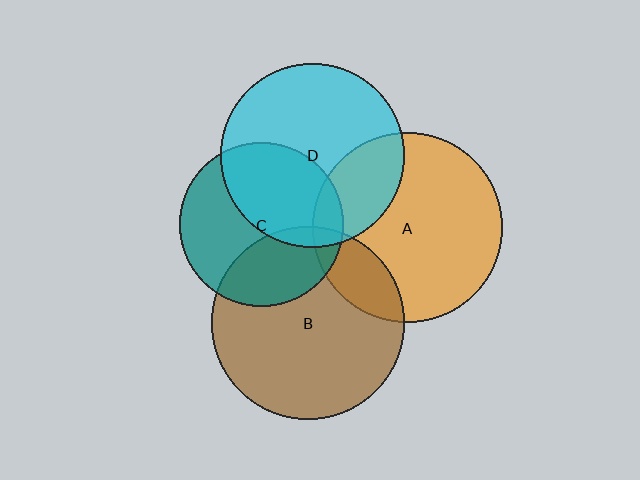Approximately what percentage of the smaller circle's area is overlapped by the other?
Approximately 10%.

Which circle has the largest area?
Circle B (brown).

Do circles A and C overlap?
Yes.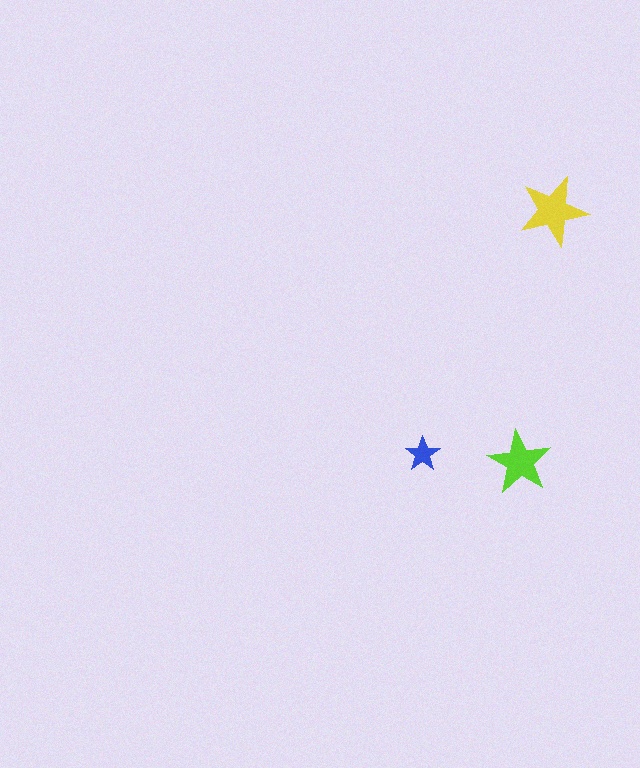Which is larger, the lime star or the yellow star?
The yellow one.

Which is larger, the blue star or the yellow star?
The yellow one.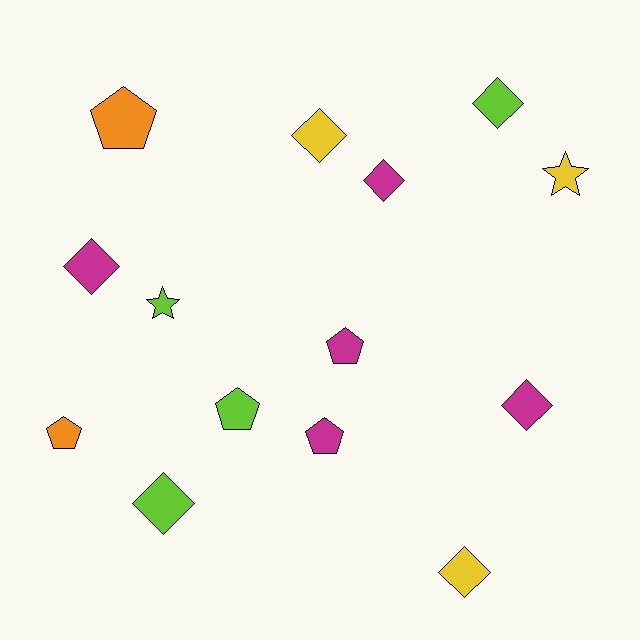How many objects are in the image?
There are 14 objects.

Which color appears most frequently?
Magenta, with 5 objects.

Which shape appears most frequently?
Diamond, with 7 objects.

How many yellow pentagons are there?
There are no yellow pentagons.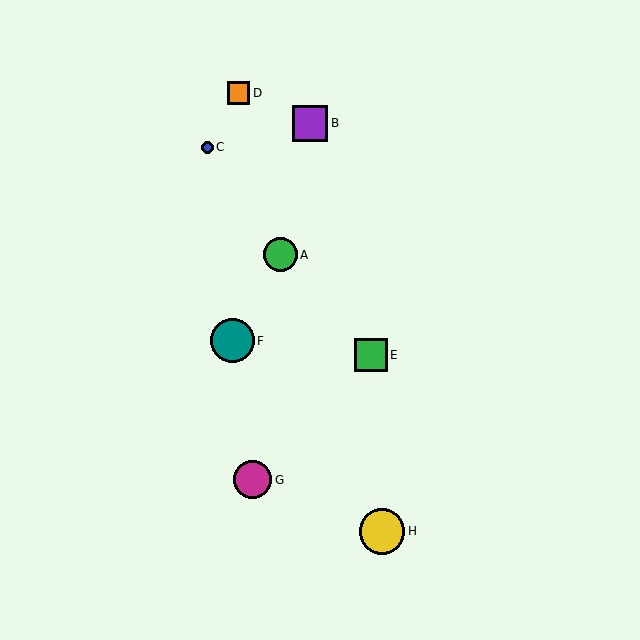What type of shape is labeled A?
Shape A is a green circle.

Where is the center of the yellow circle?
The center of the yellow circle is at (382, 531).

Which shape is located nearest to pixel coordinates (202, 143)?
The blue circle (labeled C) at (207, 147) is nearest to that location.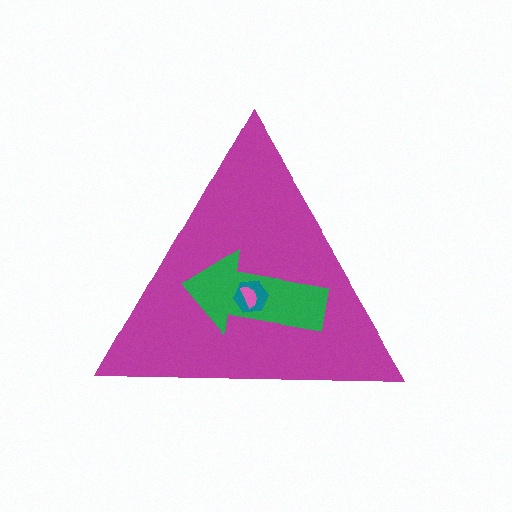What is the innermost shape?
The pink semicircle.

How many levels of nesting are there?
4.